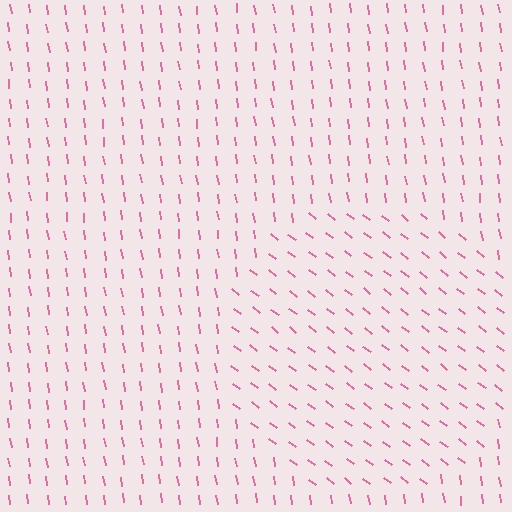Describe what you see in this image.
The image is filled with small pink line segments. A circle region in the image has lines oriented differently from the surrounding lines, creating a visible texture boundary.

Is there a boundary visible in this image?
Yes, there is a texture boundary formed by a change in line orientation.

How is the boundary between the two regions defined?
The boundary is defined purely by a change in line orientation (approximately 45 degrees difference). All lines are the same color and thickness.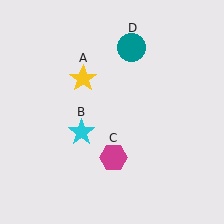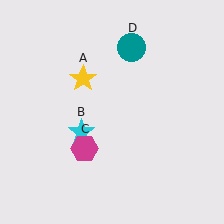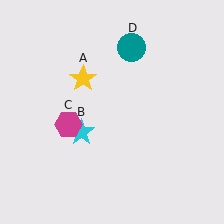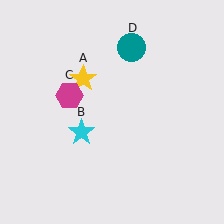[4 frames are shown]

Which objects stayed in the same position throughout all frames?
Yellow star (object A) and cyan star (object B) and teal circle (object D) remained stationary.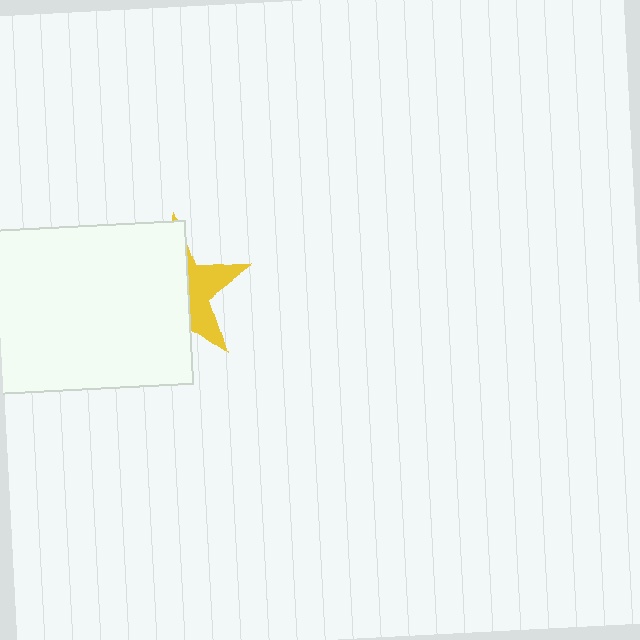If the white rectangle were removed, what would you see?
You would see the complete yellow star.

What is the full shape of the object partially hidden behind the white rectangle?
The partially hidden object is a yellow star.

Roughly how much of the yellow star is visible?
A small part of it is visible (roughly 35%).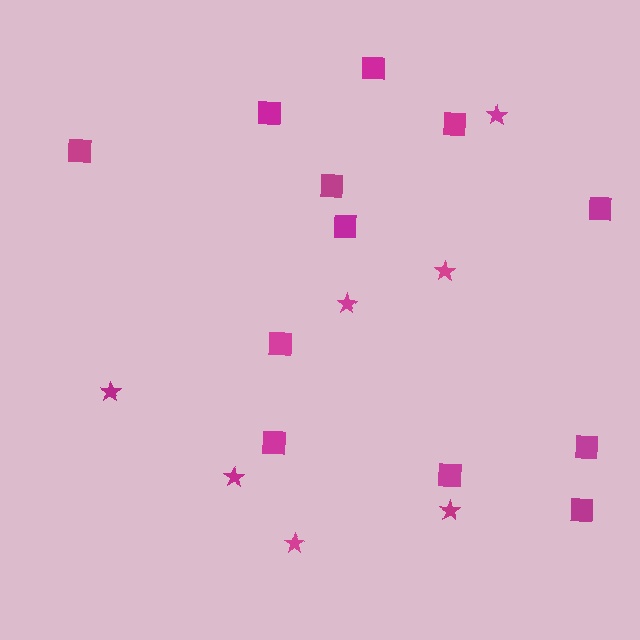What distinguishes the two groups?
There are 2 groups: one group of stars (7) and one group of squares (12).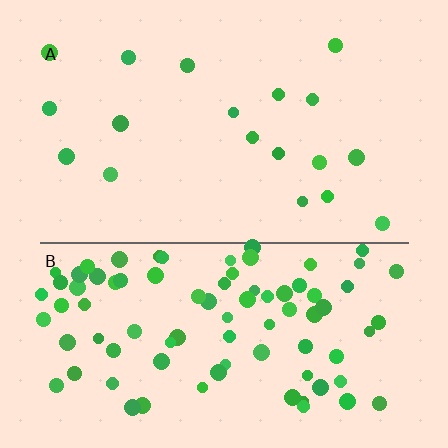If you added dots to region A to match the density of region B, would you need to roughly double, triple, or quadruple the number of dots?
Approximately quadruple.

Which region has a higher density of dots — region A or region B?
B (the bottom).